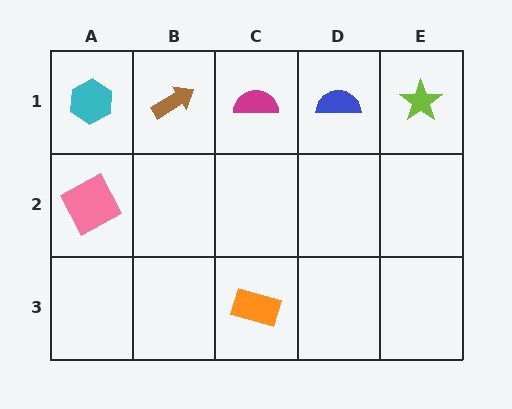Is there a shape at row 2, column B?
No, that cell is empty.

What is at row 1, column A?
A cyan hexagon.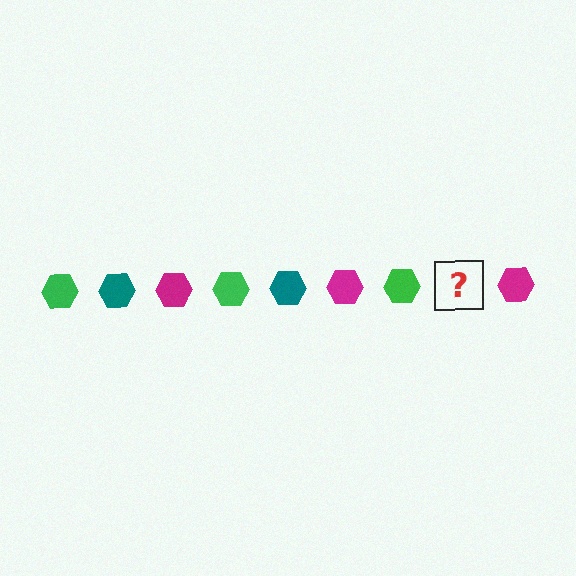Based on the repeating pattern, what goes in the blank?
The blank should be a teal hexagon.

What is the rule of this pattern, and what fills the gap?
The rule is that the pattern cycles through green, teal, magenta hexagons. The gap should be filled with a teal hexagon.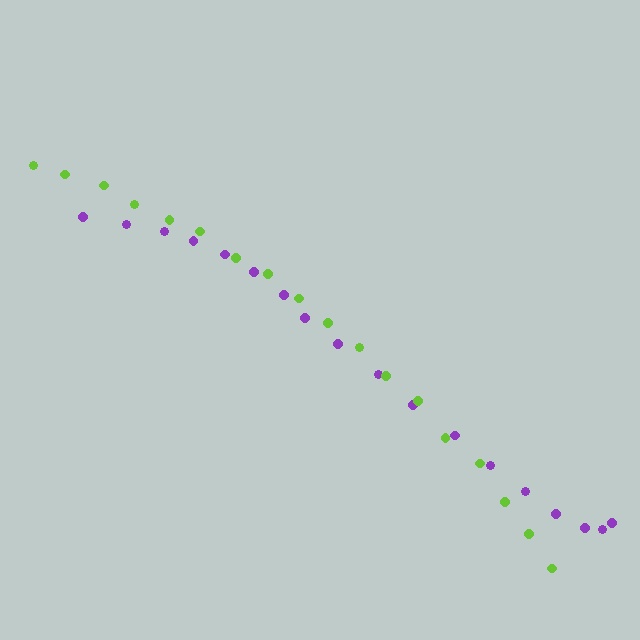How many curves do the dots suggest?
There are 2 distinct paths.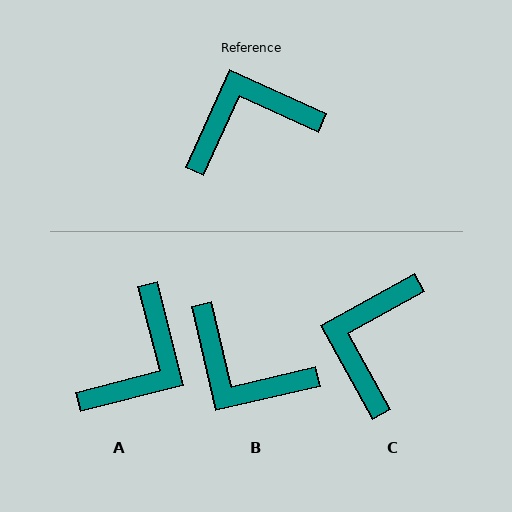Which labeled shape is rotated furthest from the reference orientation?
A, about 141 degrees away.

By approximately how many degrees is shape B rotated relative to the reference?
Approximately 127 degrees counter-clockwise.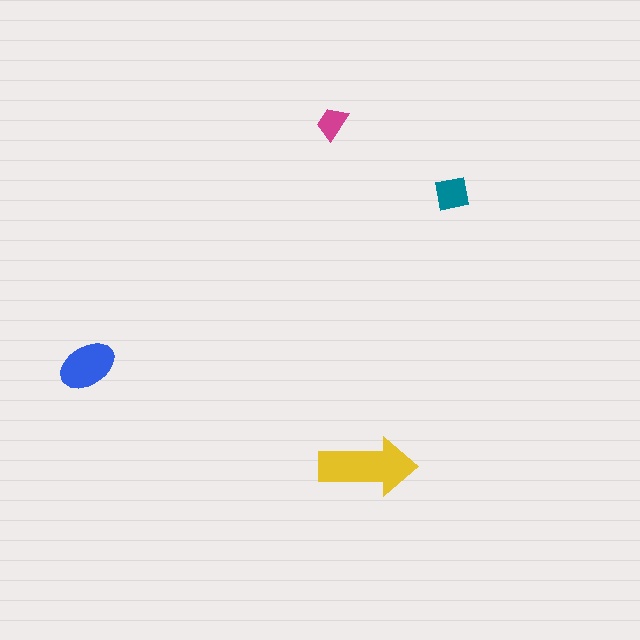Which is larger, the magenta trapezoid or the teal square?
The teal square.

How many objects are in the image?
There are 4 objects in the image.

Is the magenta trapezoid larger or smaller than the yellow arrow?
Smaller.